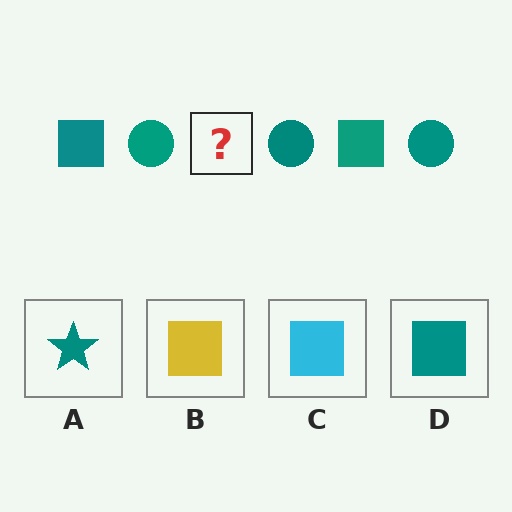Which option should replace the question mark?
Option D.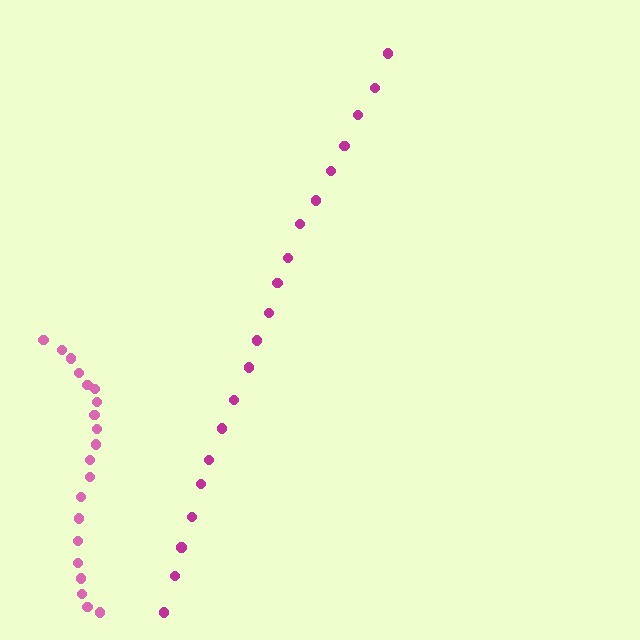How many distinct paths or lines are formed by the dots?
There are 2 distinct paths.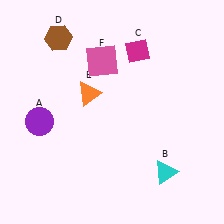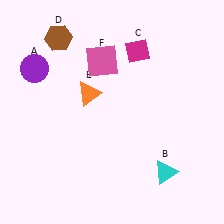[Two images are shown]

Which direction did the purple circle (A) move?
The purple circle (A) moved up.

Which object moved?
The purple circle (A) moved up.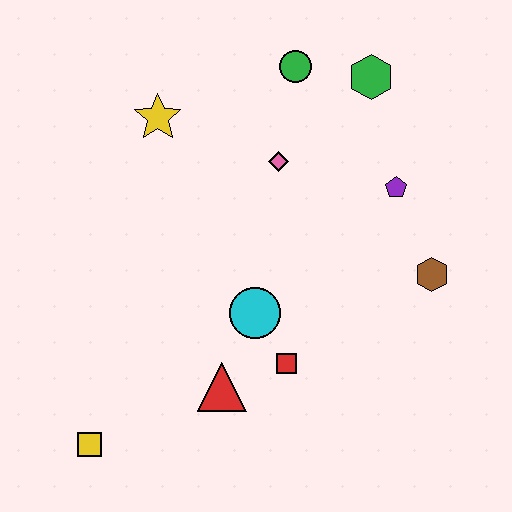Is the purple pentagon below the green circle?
Yes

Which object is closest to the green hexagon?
The green circle is closest to the green hexagon.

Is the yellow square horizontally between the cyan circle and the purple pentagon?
No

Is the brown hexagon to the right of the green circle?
Yes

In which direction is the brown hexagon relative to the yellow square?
The brown hexagon is to the right of the yellow square.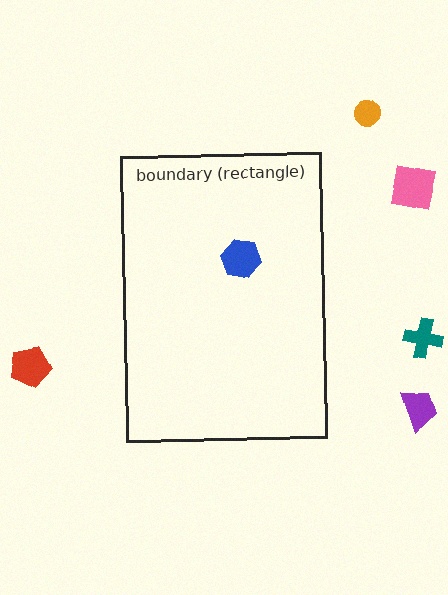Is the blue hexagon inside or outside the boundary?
Inside.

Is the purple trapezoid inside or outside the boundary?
Outside.